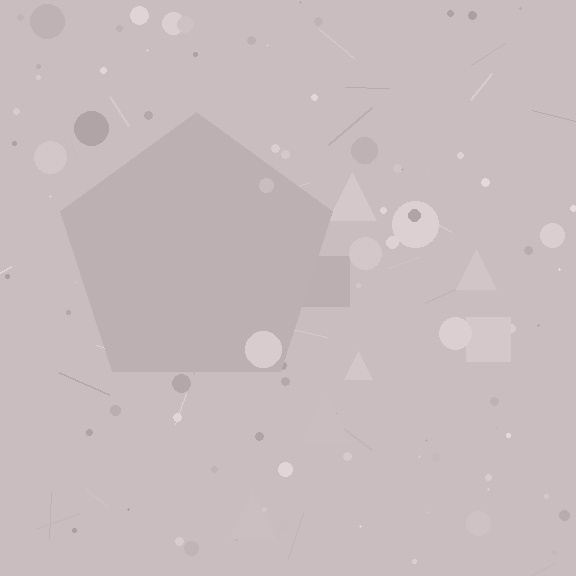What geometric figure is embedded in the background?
A pentagon is embedded in the background.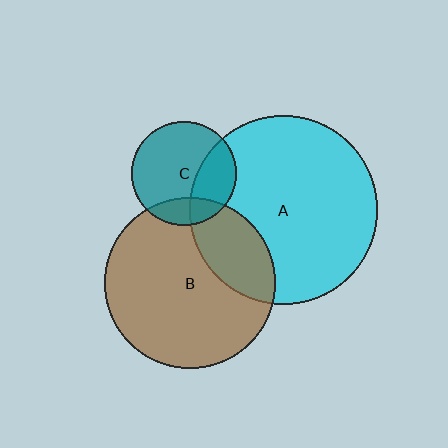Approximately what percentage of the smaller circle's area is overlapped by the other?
Approximately 25%.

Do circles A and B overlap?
Yes.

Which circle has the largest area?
Circle A (cyan).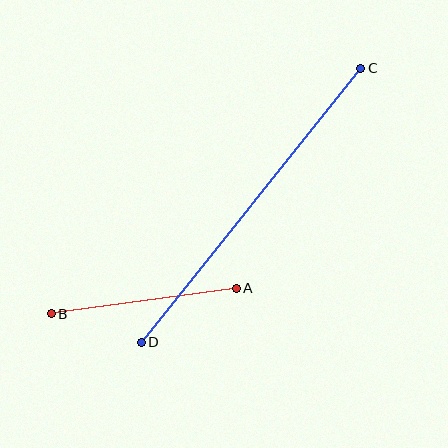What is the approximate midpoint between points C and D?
The midpoint is at approximately (251, 205) pixels.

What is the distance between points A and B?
The distance is approximately 187 pixels.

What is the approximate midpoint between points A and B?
The midpoint is at approximately (144, 301) pixels.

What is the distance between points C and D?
The distance is approximately 351 pixels.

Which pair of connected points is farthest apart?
Points C and D are farthest apart.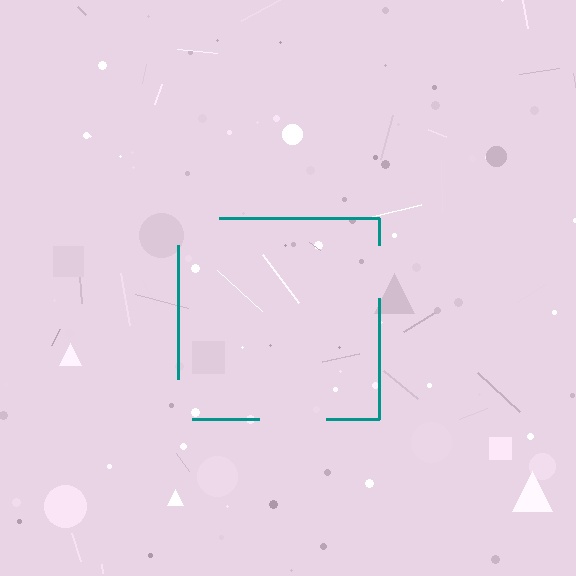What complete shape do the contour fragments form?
The contour fragments form a square.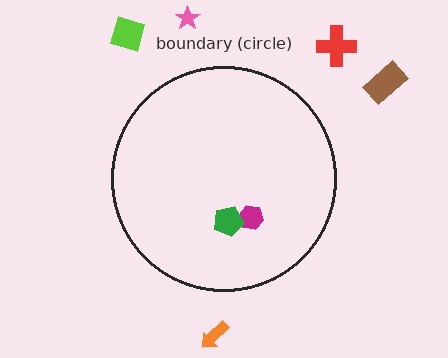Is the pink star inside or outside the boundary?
Outside.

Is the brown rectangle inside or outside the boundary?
Outside.